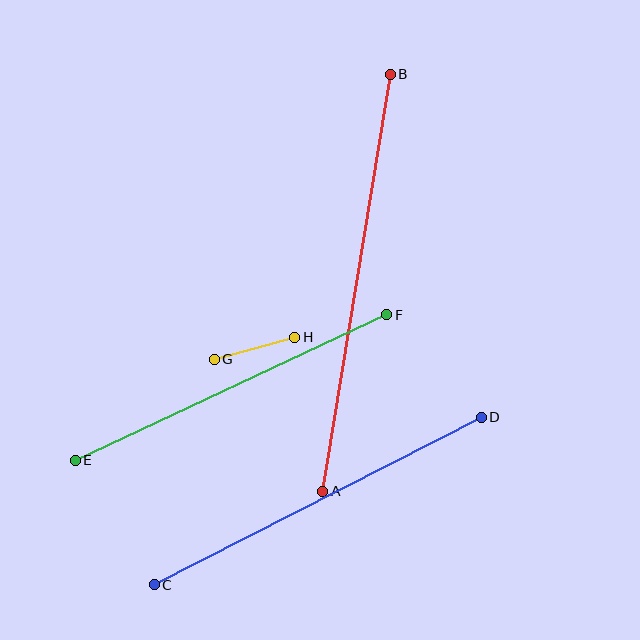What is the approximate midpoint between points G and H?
The midpoint is at approximately (255, 348) pixels.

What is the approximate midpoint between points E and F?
The midpoint is at approximately (231, 388) pixels.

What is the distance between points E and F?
The distance is approximately 344 pixels.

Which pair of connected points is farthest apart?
Points A and B are farthest apart.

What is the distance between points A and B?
The distance is approximately 422 pixels.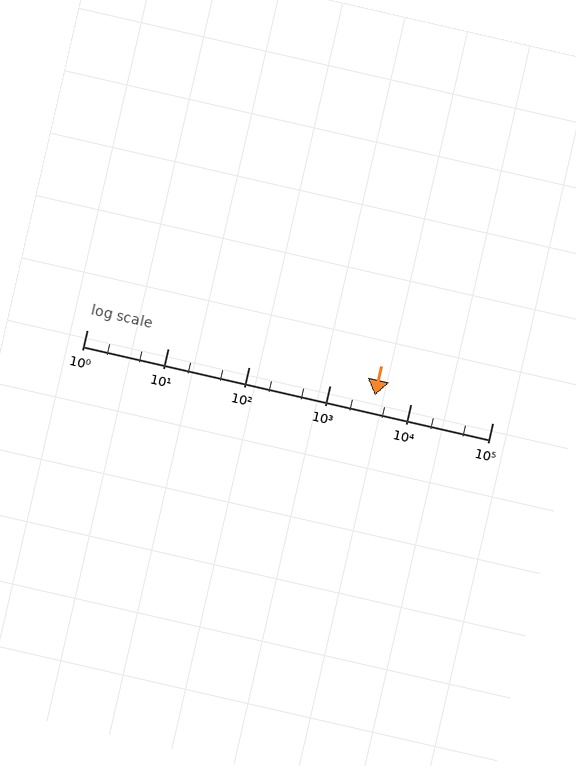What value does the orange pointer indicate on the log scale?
The pointer indicates approximately 3600.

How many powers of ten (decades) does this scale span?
The scale spans 5 decades, from 1 to 100000.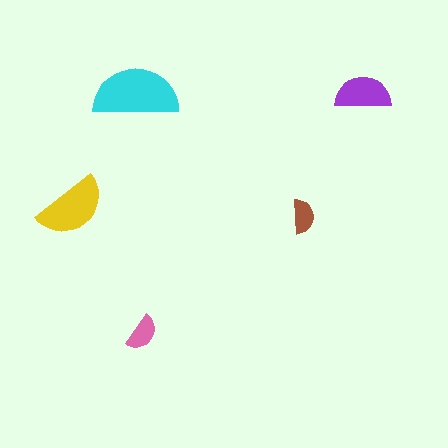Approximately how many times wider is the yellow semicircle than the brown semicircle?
About 2 times wider.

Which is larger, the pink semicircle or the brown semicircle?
The pink one.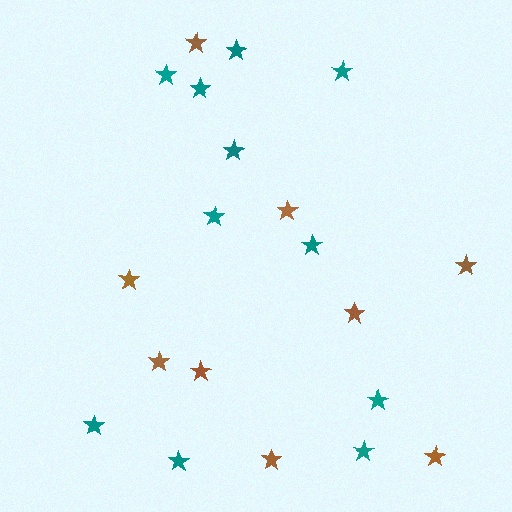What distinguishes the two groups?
There are 2 groups: one group of teal stars (11) and one group of brown stars (9).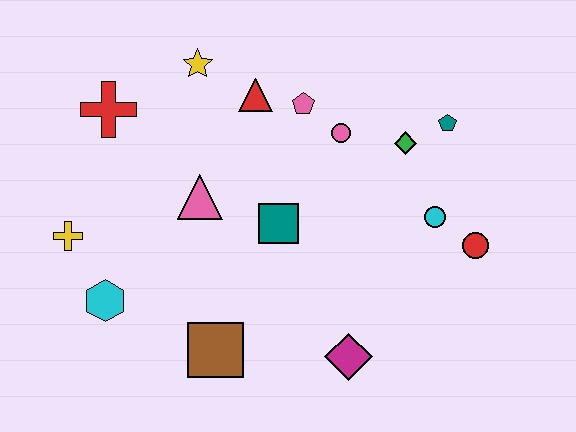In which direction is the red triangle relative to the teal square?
The red triangle is above the teal square.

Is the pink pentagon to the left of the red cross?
No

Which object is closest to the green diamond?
The teal pentagon is closest to the green diamond.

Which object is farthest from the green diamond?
The yellow cross is farthest from the green diamond.